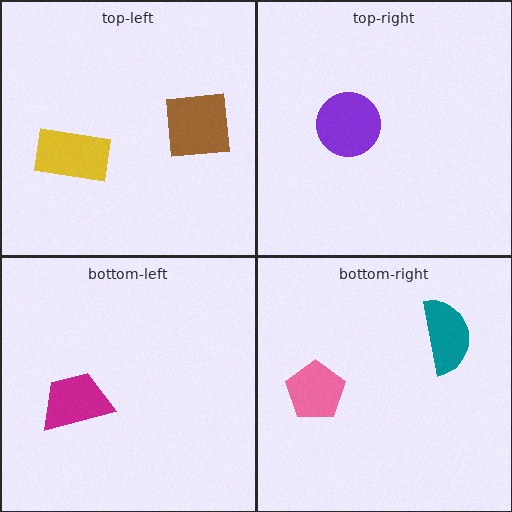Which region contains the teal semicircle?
The bottom-right region.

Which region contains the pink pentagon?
The bottom-right region.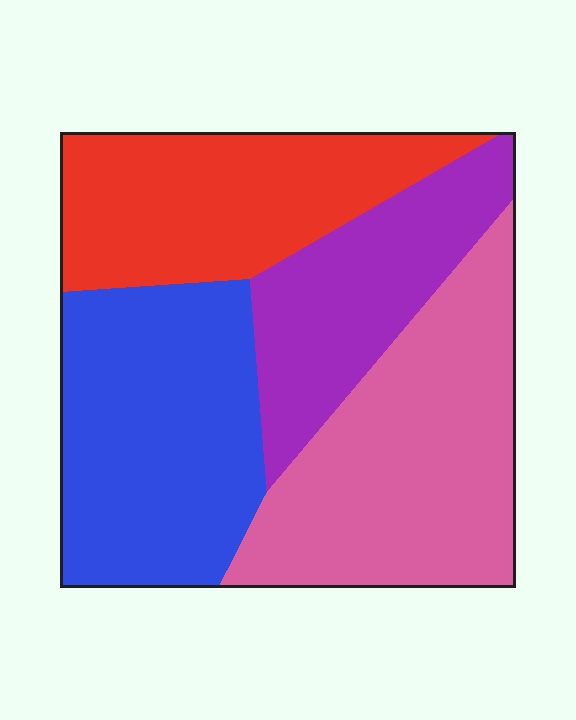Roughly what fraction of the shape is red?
Red covers around 25% of the shape.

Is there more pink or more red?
Pink.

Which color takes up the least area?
Purple, at roughly 20%.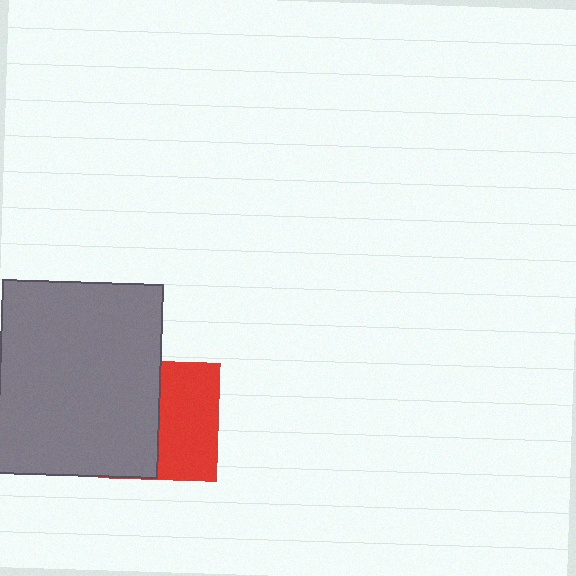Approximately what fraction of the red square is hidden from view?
Roughly 50% of the red square is hidden behind the gray rectangle.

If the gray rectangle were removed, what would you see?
You would see the complete red square.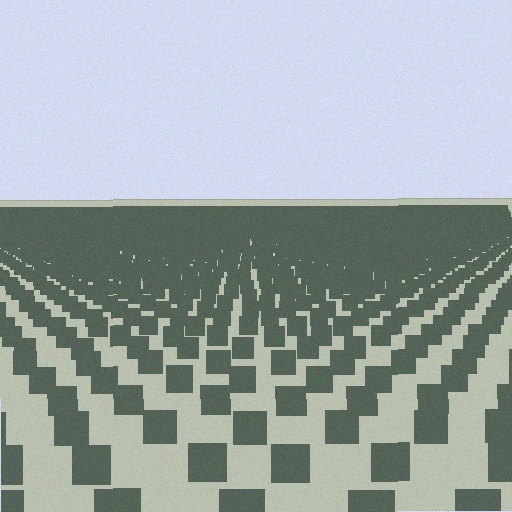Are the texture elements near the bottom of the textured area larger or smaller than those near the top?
Larger. Near the bottom, elements are closer to the viewer and appear at a bigger on-screen size.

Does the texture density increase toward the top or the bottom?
Density increases toward the top.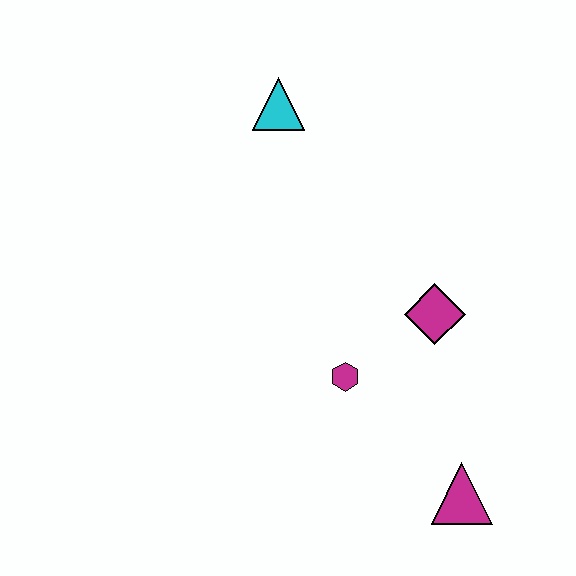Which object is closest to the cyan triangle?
The magenta diamond is closest to the cyan triangle.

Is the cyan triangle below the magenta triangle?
No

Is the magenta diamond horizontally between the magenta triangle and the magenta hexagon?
Yes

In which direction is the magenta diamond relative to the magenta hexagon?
The magenta diamond is to the right of the magenta hexagon.